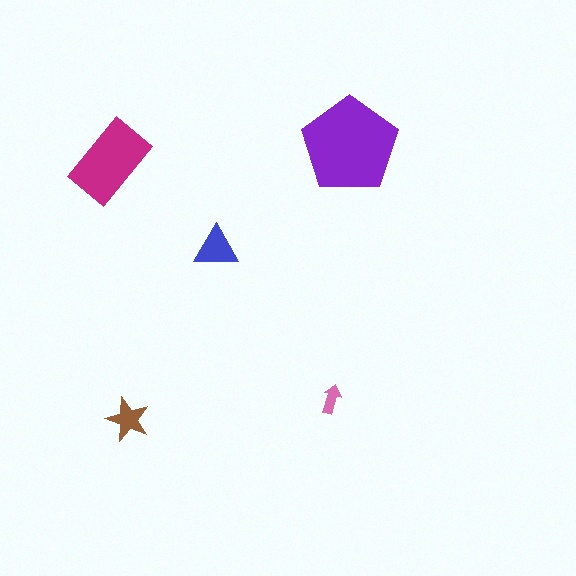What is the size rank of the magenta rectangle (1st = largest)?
2nd.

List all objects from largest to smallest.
The purple pentagon, the magenta rectangle, the blue triangle, the brown star, the pink arrow.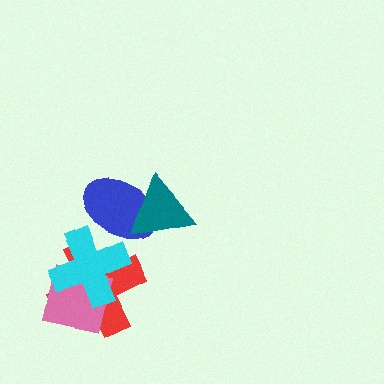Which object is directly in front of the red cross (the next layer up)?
The pink square is directly in front of the red cross.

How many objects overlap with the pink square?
2 objects overlap with the pink square.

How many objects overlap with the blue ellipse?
2 objects overlap with the blue ellipse.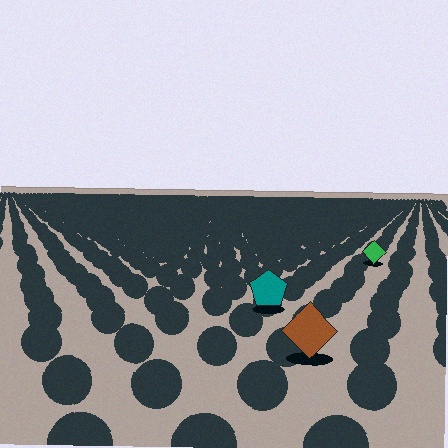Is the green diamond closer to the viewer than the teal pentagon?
No. The teal pentagon is closer — you can tell from the texture gradient: the ground texture is coarser near it.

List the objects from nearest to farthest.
From nearest to farthest: the brown diamond, the teal pentagon, the green diamond.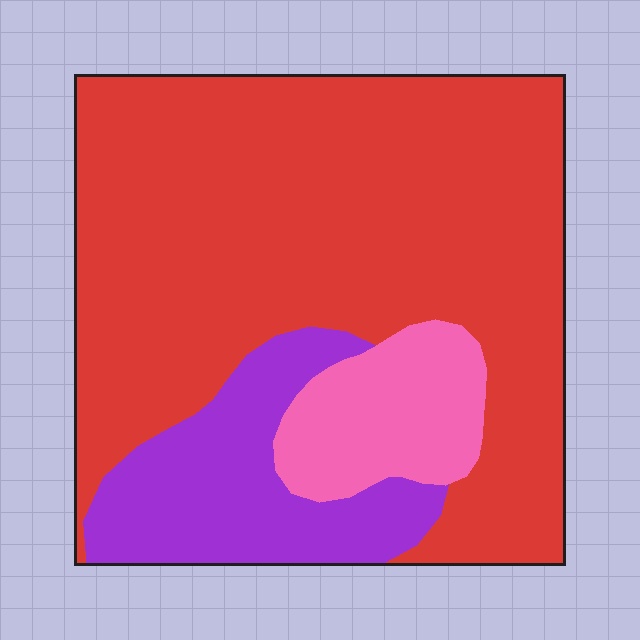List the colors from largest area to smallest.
From largest to smallest: red, purple, pink.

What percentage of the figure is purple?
Purple covers about 20% of the figure.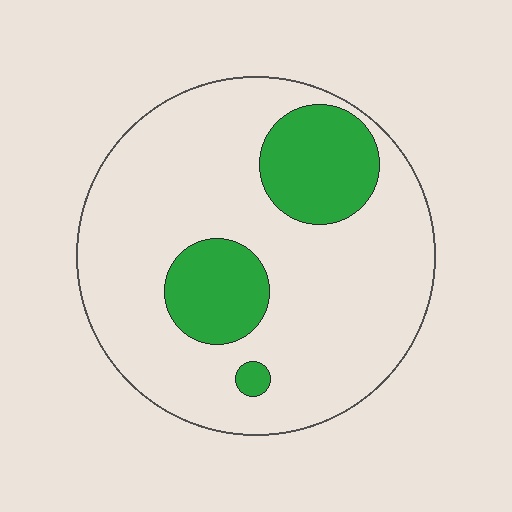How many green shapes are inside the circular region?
3.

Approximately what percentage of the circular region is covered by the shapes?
Approximately 20%.